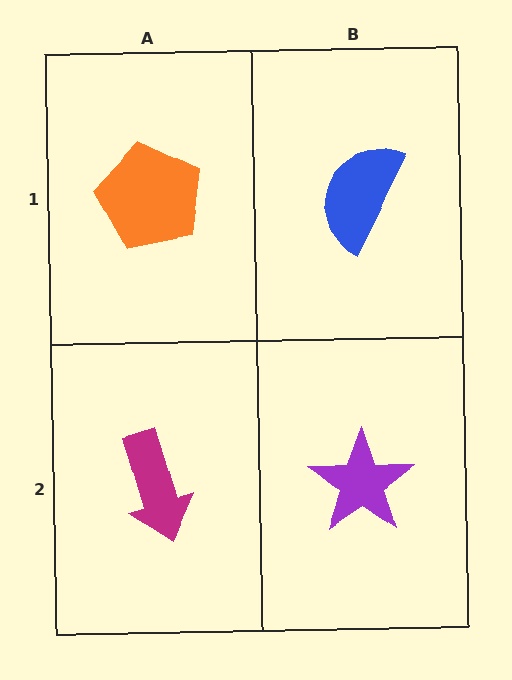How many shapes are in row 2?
2 shapes.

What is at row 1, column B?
A blue semicircle.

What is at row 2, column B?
A purple star.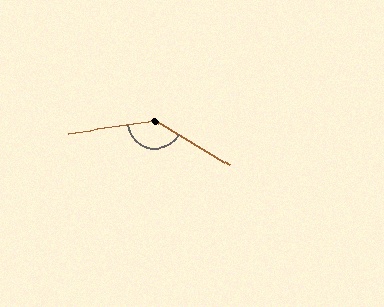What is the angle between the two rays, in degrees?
Approximately 141 degrees.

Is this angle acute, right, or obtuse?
It is obtuse.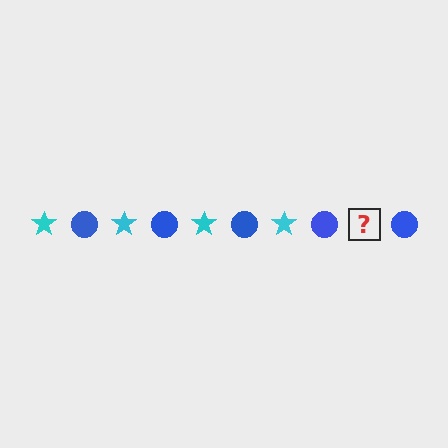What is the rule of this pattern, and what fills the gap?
The rule is that the pattern alternates between cyan star and blue circle. The gap should be filled with a cyan star.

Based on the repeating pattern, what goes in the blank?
The blank should be a cyan star.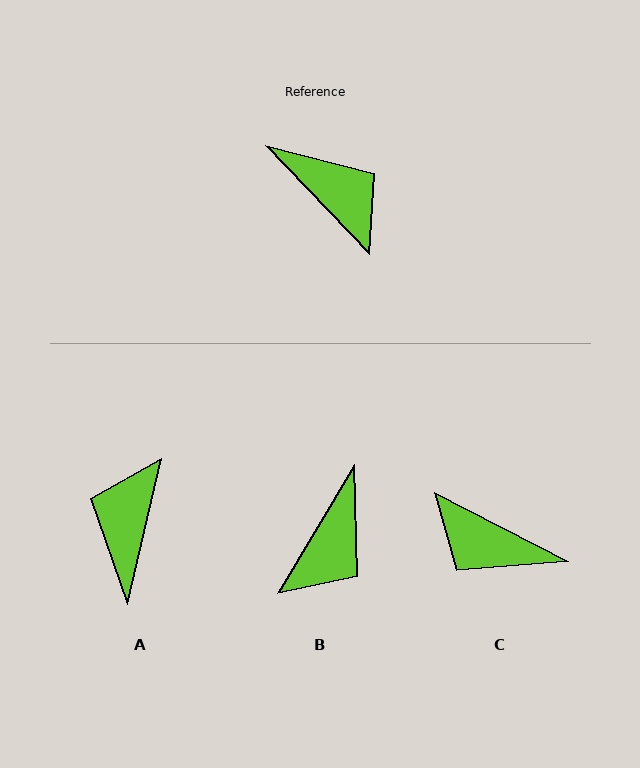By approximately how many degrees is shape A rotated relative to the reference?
Approximately 123 degrees counter-clockwise.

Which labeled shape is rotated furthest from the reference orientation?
C, about 161 degrees away.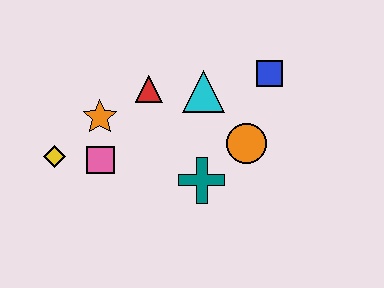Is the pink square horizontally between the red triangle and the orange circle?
No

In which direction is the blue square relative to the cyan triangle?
The blue square is to the right of the cyan triangle.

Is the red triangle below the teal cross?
No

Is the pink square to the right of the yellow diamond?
Yes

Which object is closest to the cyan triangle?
The red triangle is closest to the cyan triangle.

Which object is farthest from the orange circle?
The yellow diamond is farthest from the orange circle.